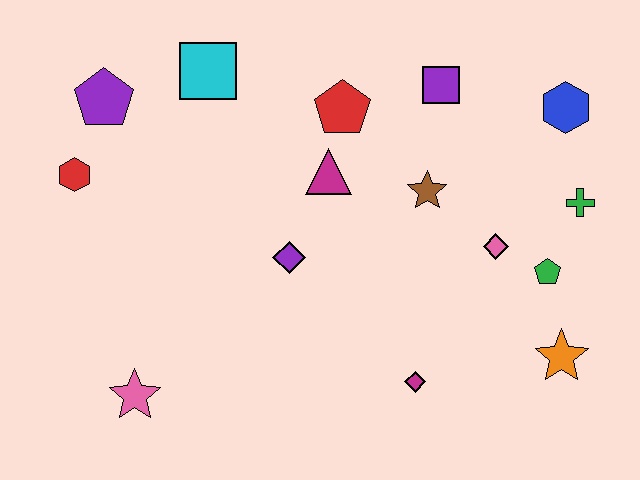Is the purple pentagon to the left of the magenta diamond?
Yes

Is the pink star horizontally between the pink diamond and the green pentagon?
No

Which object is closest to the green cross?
The green pentagon is closest to the green cross.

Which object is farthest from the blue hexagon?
The pink star is farthest from the blue hexagon.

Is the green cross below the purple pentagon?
Yes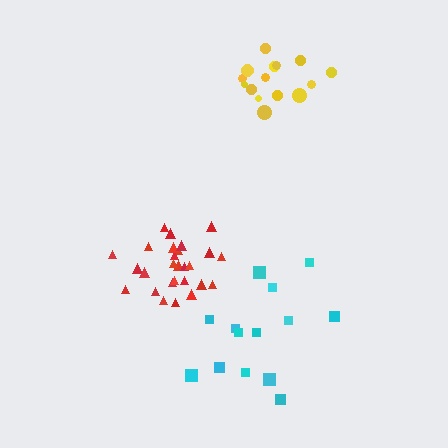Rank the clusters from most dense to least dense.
red, yellow, cyan.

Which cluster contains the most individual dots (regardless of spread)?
Red (27).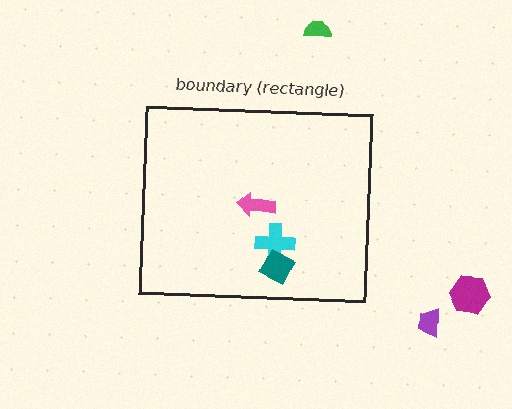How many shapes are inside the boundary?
3 inside, 3 outside.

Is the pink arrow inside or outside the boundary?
Inside.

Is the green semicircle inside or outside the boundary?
Outside.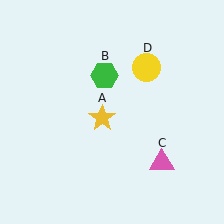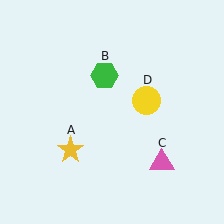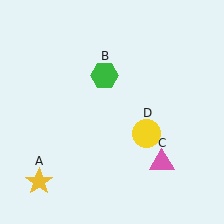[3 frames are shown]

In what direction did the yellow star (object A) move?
The yellow star (object A) moved down and to the left.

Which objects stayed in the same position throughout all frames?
Green hexagon (object B) and pink triangle (object C) remained stationary.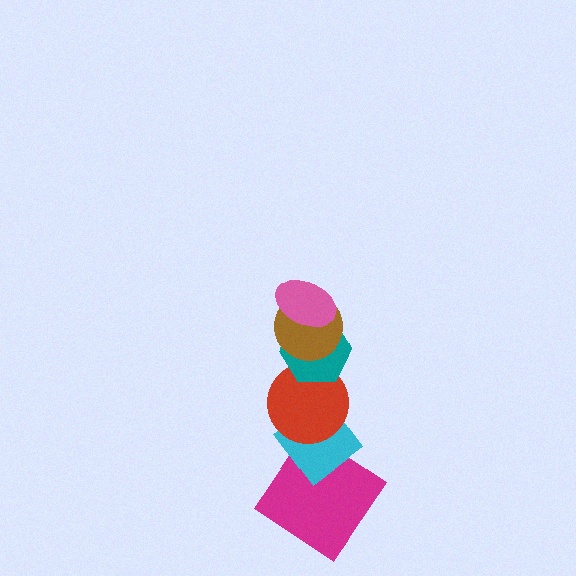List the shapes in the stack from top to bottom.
From top to bottom: the pink ellipse, the brown circle, the teal hexagon, the red circle, the cyan diamond, the magenta diamond.